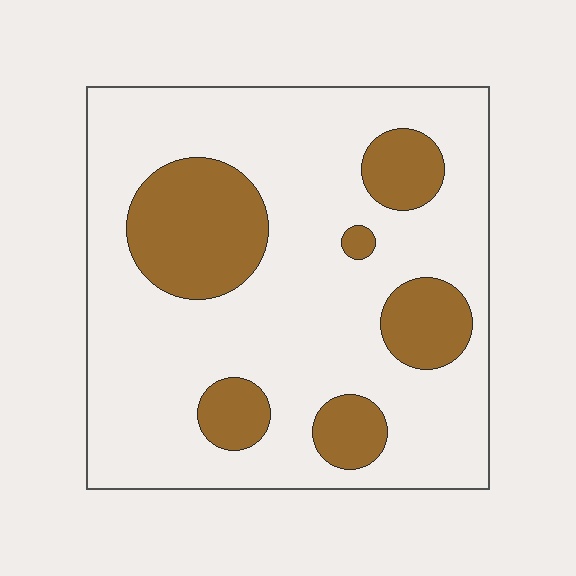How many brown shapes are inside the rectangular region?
6.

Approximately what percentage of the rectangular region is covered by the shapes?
Approximately 25%.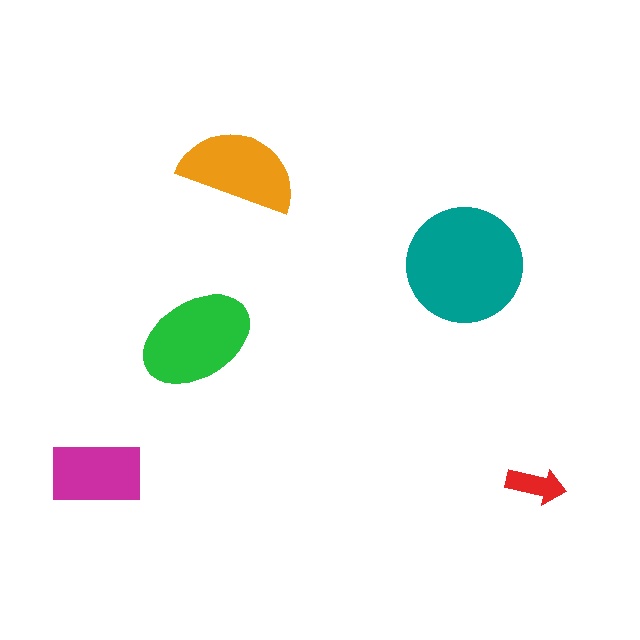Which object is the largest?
The teal circle.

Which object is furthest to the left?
The magenta rectangle is leftmost.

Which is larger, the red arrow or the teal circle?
The teal circle.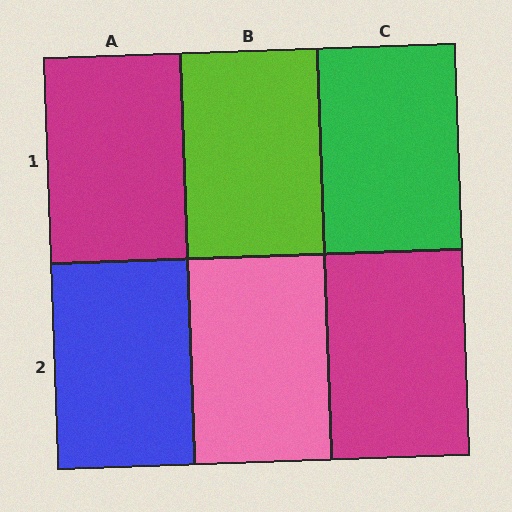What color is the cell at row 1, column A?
Magenta.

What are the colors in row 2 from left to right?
Blue, pink, magenta.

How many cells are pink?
1 cell is pink.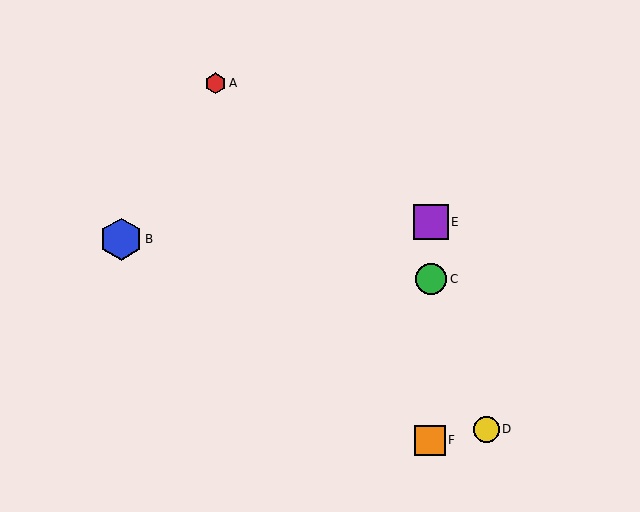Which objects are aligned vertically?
Objects C, E, F are aligned vertically.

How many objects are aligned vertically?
3 objects (C, E, F) are aligned vertically.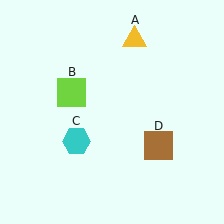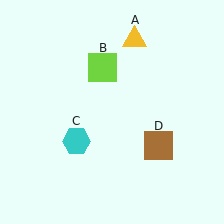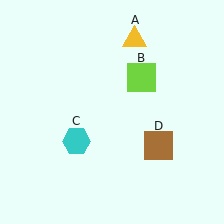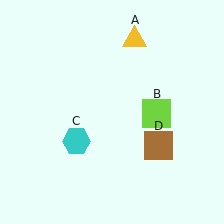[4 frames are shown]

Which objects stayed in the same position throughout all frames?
Yellow triangle (object A) and cyan hexagon (object C) and brown square (object D) remained stationary.